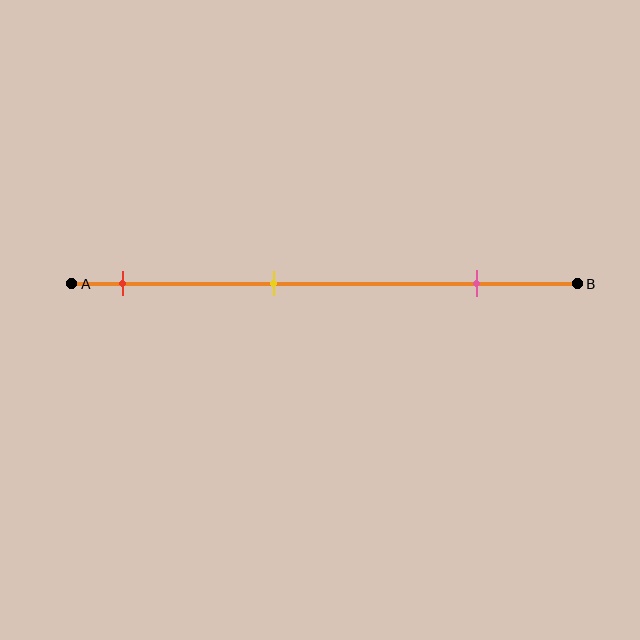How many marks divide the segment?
There are 3 marks dividing the segment.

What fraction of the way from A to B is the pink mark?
The pink mark is approximately 80% (0.8) of the way from A to B.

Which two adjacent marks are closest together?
The red and yellow marks are the closest adjacent pair.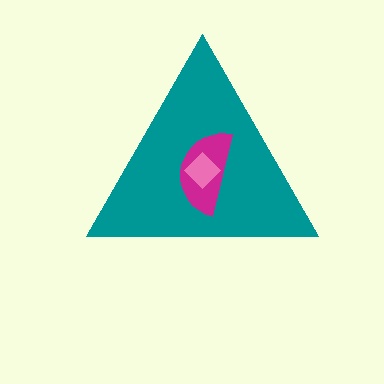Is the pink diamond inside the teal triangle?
Yes.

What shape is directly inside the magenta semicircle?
The pink diamond.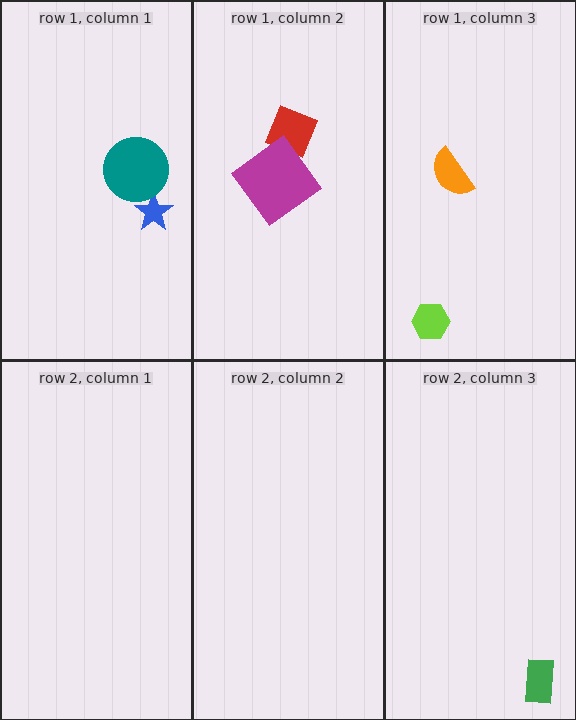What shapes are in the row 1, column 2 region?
The red diamond, the magenta diamond.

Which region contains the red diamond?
The row 1, column 2 region.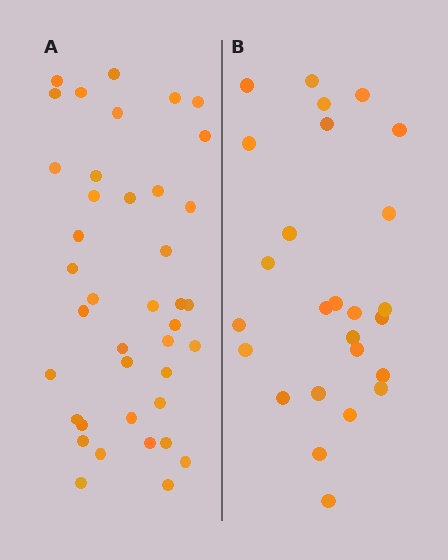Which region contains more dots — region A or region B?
Region A (the left region) has more dots.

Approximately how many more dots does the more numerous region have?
Region A has approximately 15 more dots than region B.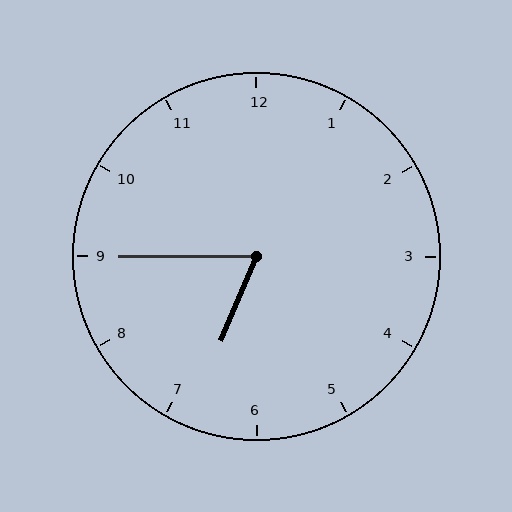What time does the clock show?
6:45.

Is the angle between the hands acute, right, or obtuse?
It is acute.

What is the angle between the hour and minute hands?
Approximately 68 degrees.